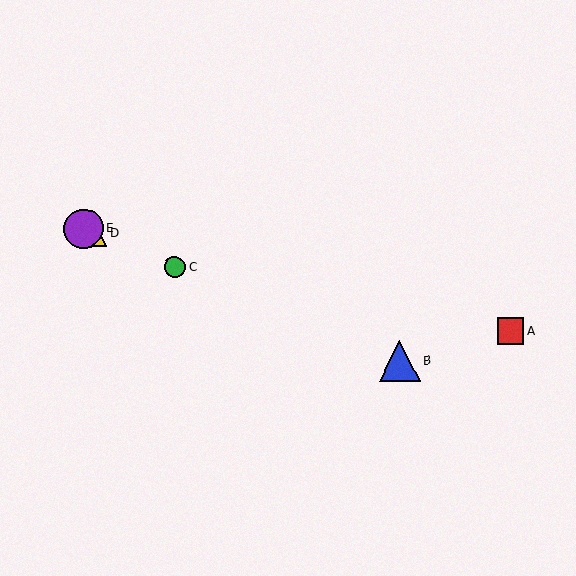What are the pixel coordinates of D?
Object D is at (93, 233).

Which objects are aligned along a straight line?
Objects B, C, D, E are aligned along a straight line.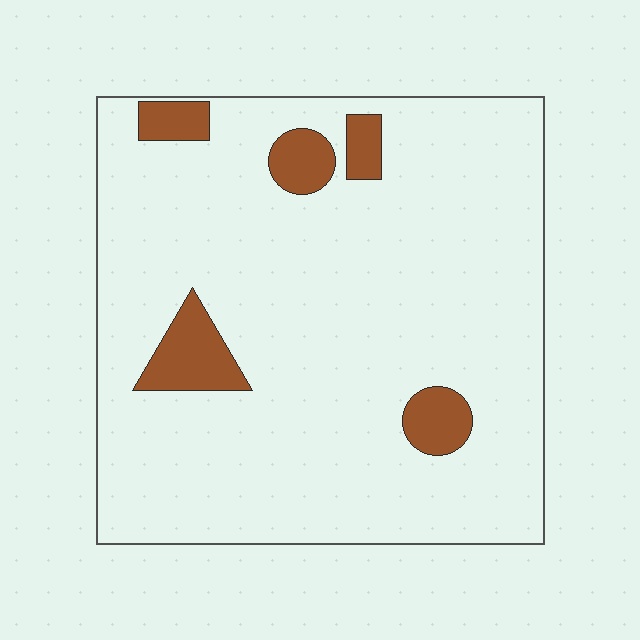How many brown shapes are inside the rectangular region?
5.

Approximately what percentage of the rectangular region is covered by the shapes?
Approximately 10%.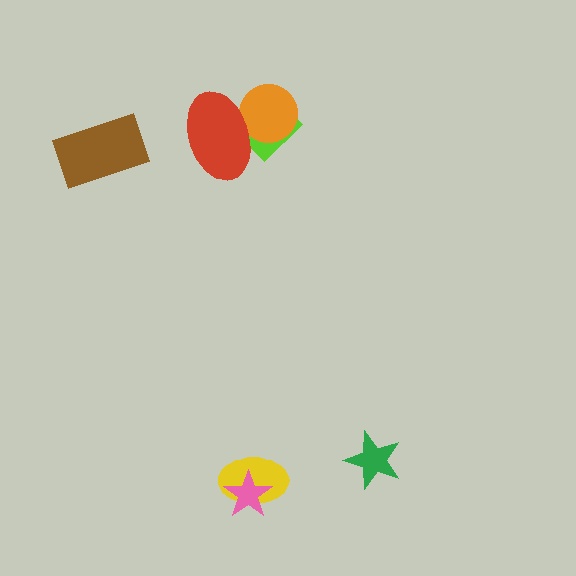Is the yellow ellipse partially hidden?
Yes, it is partially covered by another shape.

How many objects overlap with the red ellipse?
2 objects overlap with the red ellipse.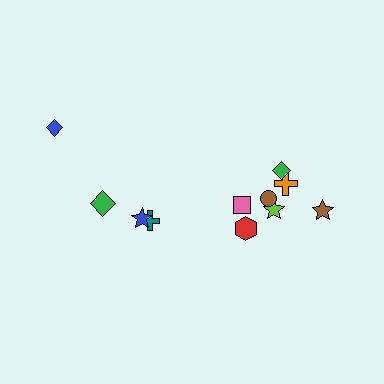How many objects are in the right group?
There are 7 objects.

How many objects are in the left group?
There are 4 objects.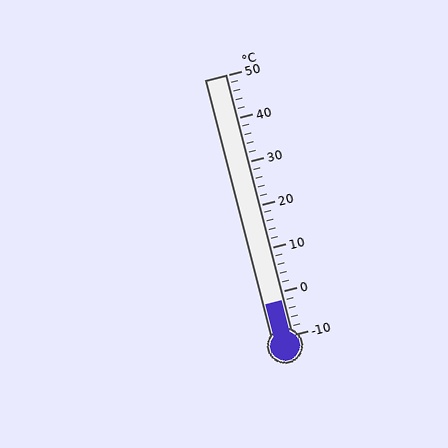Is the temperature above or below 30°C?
The temperature is below 30°C.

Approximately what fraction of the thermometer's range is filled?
The thermometer is filled to approximately 15% of its range.